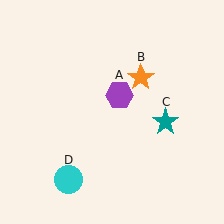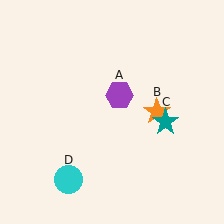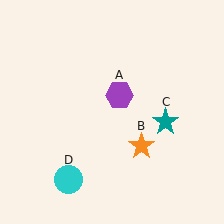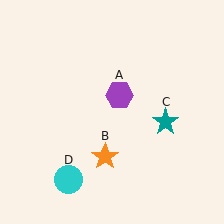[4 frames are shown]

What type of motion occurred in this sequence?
The orange star (object B) rotated clockwise around the center of the scene.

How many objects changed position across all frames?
1 object changed position: orange star (object B).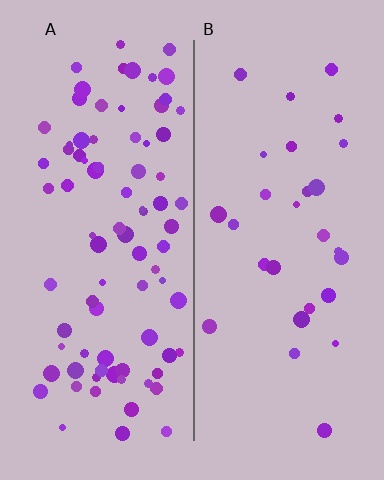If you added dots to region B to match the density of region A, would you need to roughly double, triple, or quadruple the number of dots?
Approximately triple.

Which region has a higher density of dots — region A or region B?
A (the left).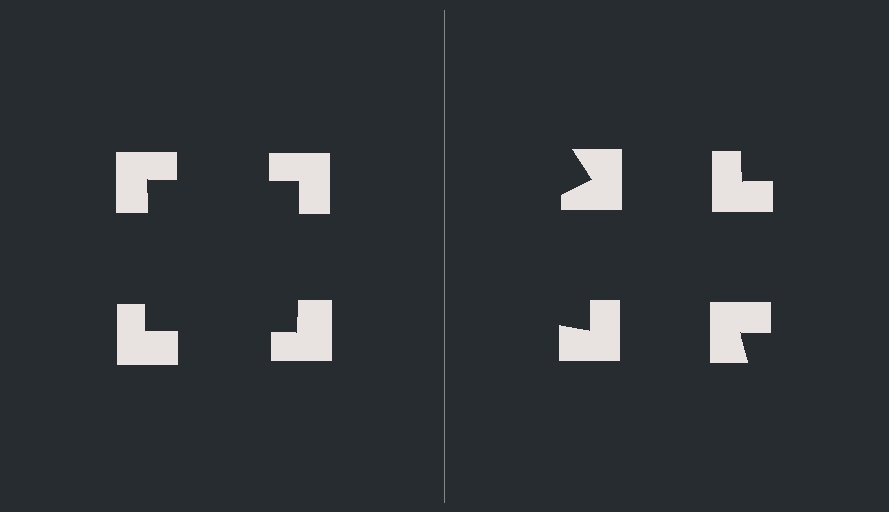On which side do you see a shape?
An illusory square appears on the left side. On the right side the wedge cuts are rotated, so no coherent shape forms.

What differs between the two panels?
The notched squares are positioned identically on both sides; only the wedge orientations differ. On the left they align to a square; on the right they are misaligned.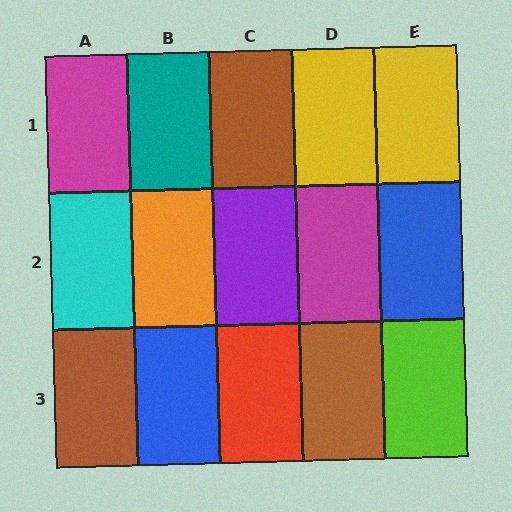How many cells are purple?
1 cell is purple.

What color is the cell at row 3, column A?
Brown.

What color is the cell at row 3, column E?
Lime.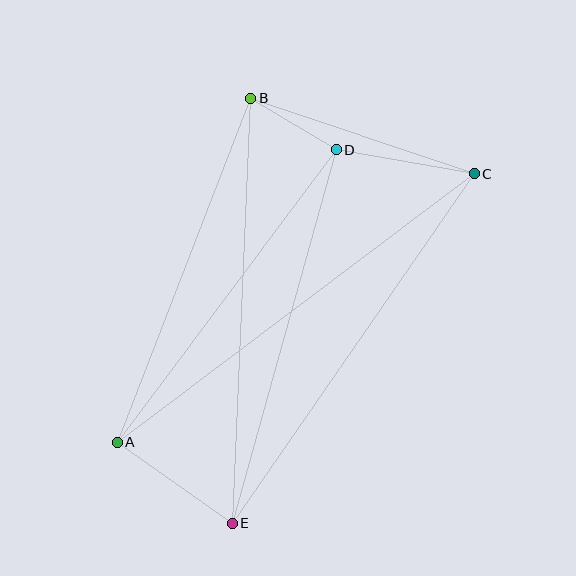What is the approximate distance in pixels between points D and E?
The distance between D and E is approximately 388 pixels.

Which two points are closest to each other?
Points B and D are closest to each other.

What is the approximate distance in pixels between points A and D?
The distance between A and D is approximately 365 pixels.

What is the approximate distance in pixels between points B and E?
The distance between B and E is approximately 425 pixels.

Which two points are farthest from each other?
Points A and C are farthest from each other.